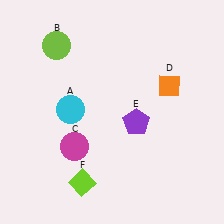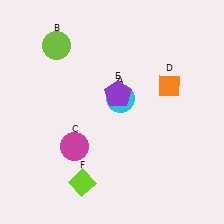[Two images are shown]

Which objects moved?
The objects that moved are: the cyan circle (A), the purple pentagon (E).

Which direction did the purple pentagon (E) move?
The purple pentagon (E) moved up.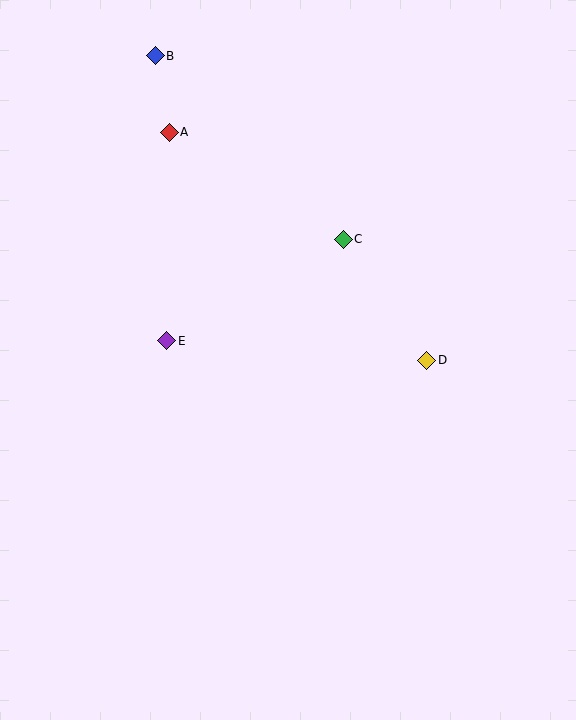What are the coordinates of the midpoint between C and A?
The midpoint between C and A is at (256, 186).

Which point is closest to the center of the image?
Point E at (167, 341) is closest to the center.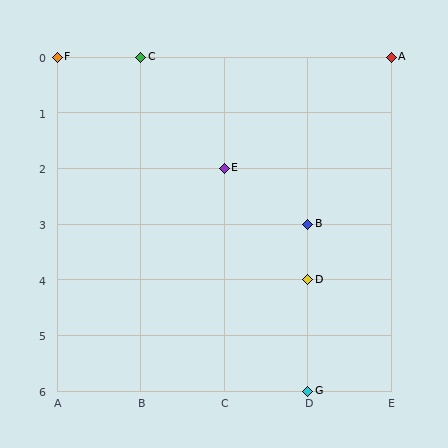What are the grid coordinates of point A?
Point A is at grid coordinates (E, 0).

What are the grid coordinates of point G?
Point G is at grid coordinates (D, 6).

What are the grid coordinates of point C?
Point C is at grid coordinates (B, 0).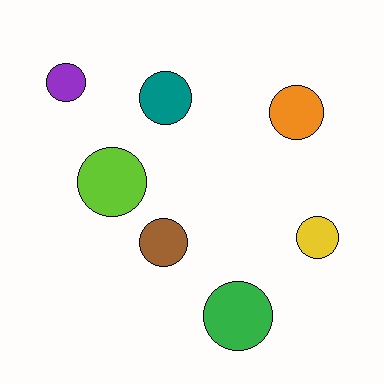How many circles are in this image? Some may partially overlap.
There are 7 circles.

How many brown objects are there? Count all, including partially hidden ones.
There is 1 brown object.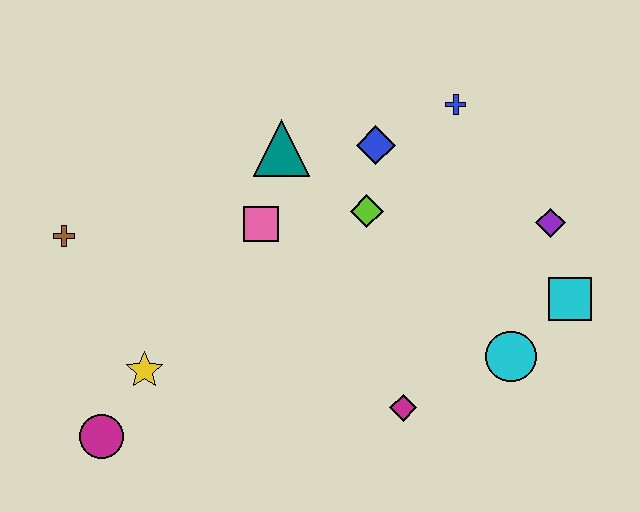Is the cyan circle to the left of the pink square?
No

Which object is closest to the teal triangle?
The pink square is closest to the teal triangle.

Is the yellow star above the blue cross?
No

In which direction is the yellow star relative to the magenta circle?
The yellow star is above the magenta circle.